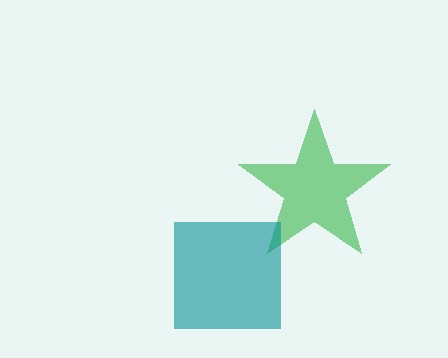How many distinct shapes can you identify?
There are 2 distinct shapes: a green star, a teal square.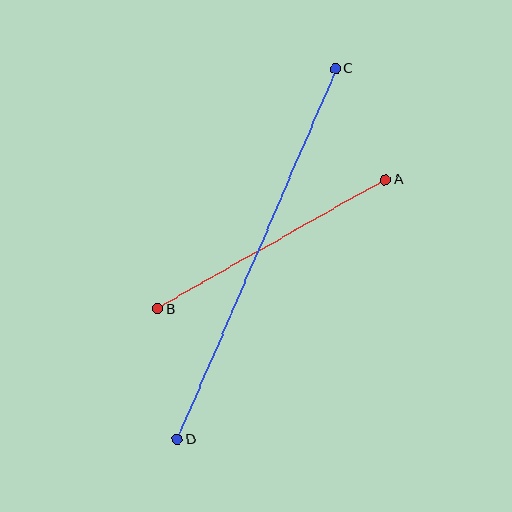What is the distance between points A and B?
The distance is approximately 261 pixels.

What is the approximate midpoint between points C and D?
The midpoint is at approximately (256, 254) pixels.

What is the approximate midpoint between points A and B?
The midpoint is at approximately (272, 244) pixels.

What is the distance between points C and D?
The distance is approximately 403 pixels.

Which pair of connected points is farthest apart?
Points C and D are farthest apart.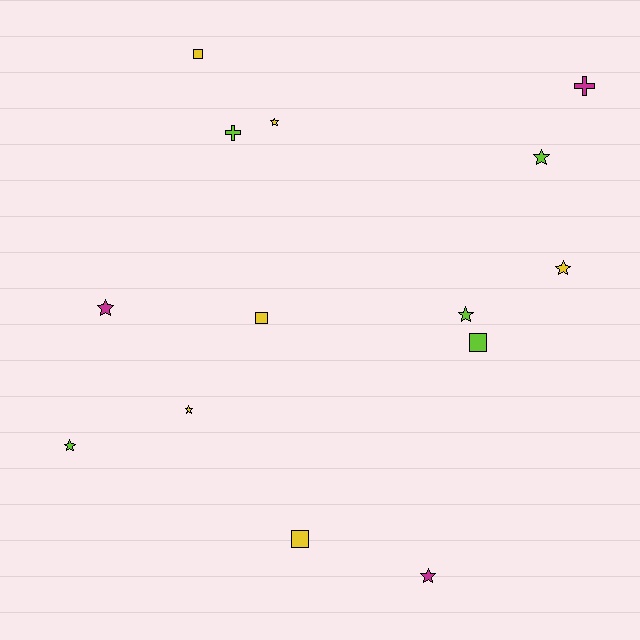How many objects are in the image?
There are 14 objects.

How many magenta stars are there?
There are 2 magenta stars.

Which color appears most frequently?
Yellow, with 6 objects.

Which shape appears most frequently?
Star, with 8 objects.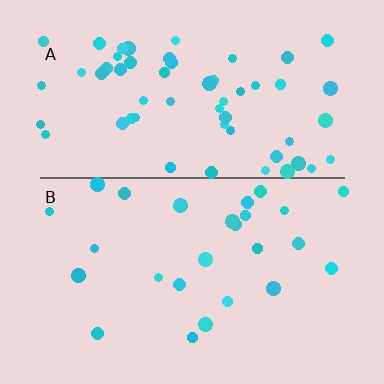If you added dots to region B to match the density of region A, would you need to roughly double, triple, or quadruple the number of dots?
Approximately double.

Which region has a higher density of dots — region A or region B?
A (the top).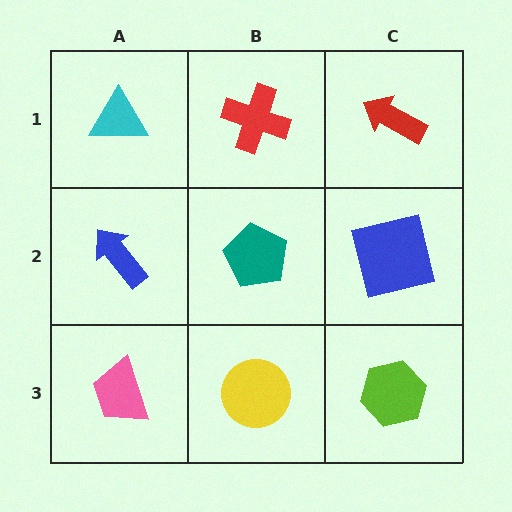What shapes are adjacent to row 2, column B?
A red cross (row 1, column B), a yellow circle (row 3, column B), a blue arrow (row 2, column A), a blue square (row 2, column C).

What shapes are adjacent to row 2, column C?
A red arrow (row 1, column C), a lime hexagon (row 3, column C), a teal pentagon (row 2, column B).